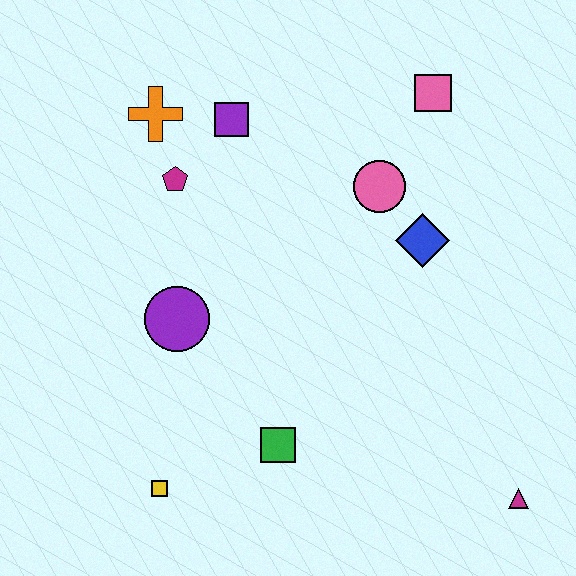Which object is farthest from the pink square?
The yellow square is farthest from the pink square.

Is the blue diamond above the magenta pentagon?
No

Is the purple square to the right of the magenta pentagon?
Yes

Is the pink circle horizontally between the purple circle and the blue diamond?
Yes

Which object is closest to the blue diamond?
The pink circle is closest to the blue diamond.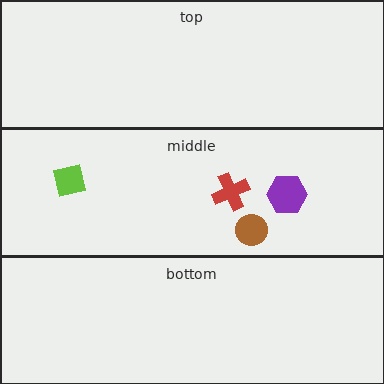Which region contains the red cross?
The middle region.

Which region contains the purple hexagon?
The middle region.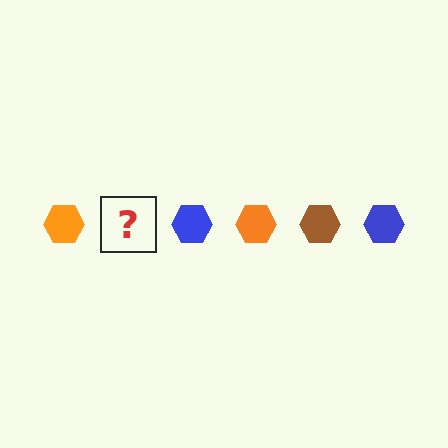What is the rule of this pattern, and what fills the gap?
The rule is that the pattern cycles through orange, brown, blue hexagons. The gap should be filled with a brown hexagon.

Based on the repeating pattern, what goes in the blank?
The blank should be a brown hexagon.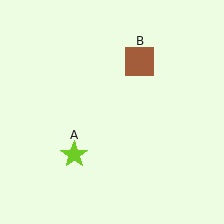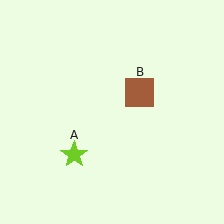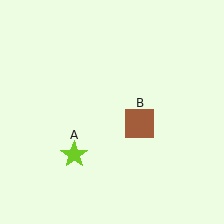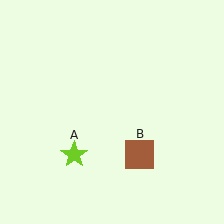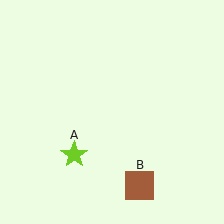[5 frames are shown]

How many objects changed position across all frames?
1 object changed position: brown square (object B).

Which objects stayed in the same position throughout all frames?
Lime star (object A) remained stationary.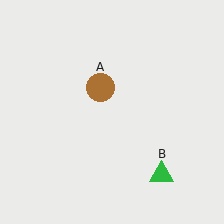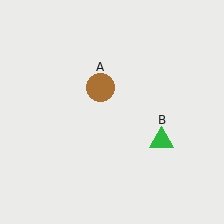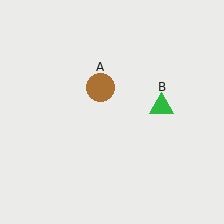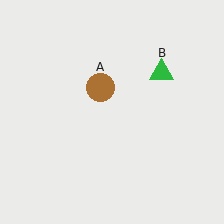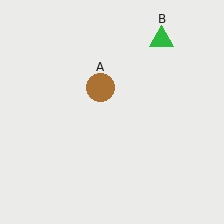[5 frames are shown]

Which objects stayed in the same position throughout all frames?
Brown circle (object A) remained stationary.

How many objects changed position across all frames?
1 object changed position: green triangle (object B).